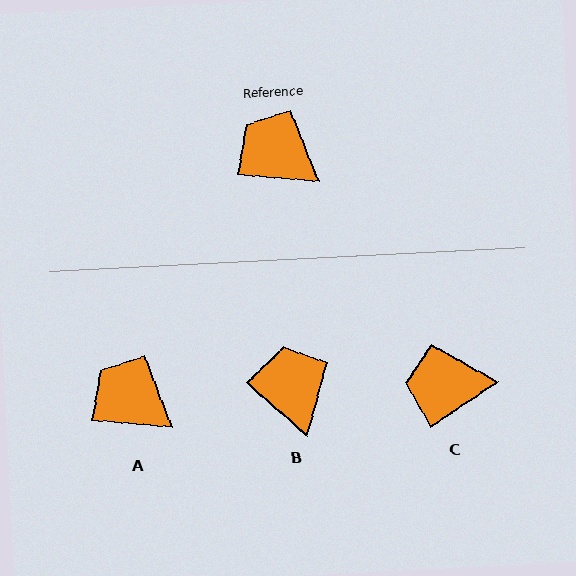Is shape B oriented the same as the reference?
No, it is off by about 37 degrees.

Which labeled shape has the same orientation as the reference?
A.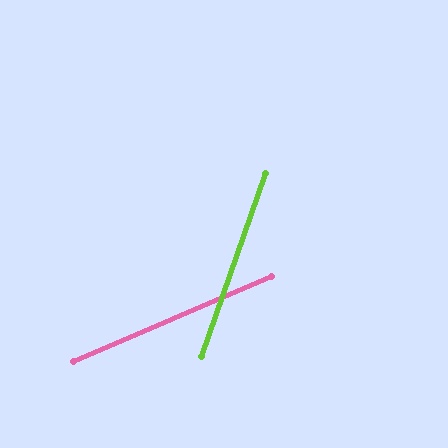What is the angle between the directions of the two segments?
Approximately 47 degrees.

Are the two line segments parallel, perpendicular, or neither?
Neither parallel nor perpendicular — they differ by about 47°.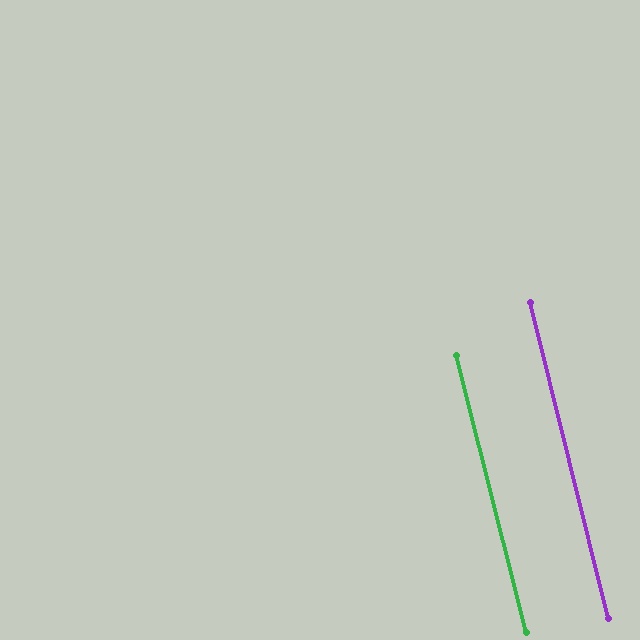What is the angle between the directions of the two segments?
Approximately 0 degrees.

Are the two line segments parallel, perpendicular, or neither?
Parallel — their directions differ by only 0.3°.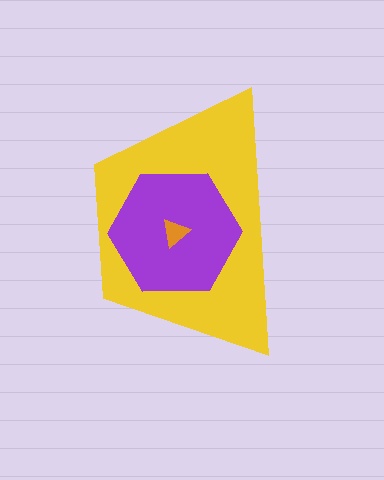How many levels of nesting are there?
3.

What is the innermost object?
The orange triangle.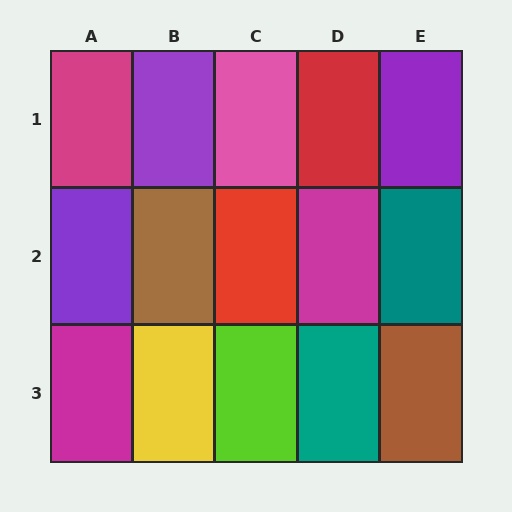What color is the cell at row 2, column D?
Magenta.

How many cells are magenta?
3 cells are magenta.